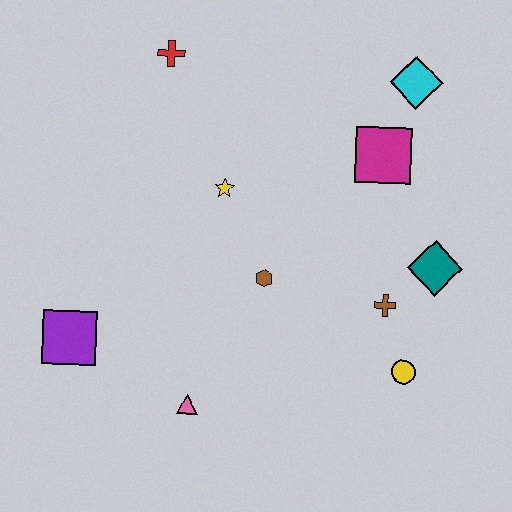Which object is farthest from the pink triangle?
The cyan diamond is farthest from the pink triangle.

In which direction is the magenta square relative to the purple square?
The magenta square is to the right of the purple square.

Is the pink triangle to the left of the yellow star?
Yes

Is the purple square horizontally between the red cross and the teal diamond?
No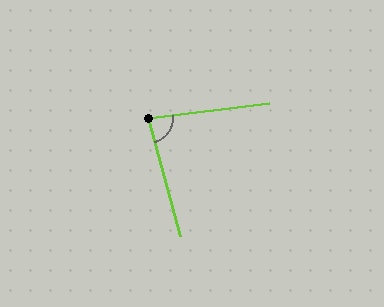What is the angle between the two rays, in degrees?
Approximately 81 degrees.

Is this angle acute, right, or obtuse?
It is acute.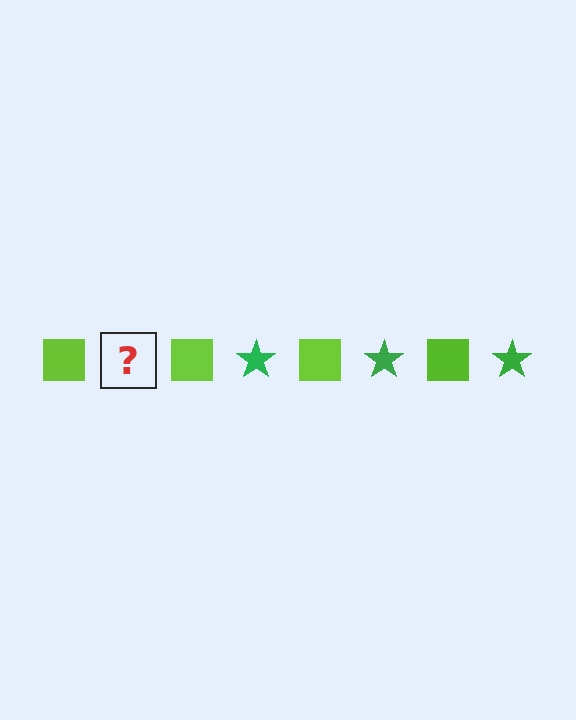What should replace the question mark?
The question mark should be replaced with a green star.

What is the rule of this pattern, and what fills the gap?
The rule is that the pattern alternates between lime square and green star. The gap should be filled with a green star.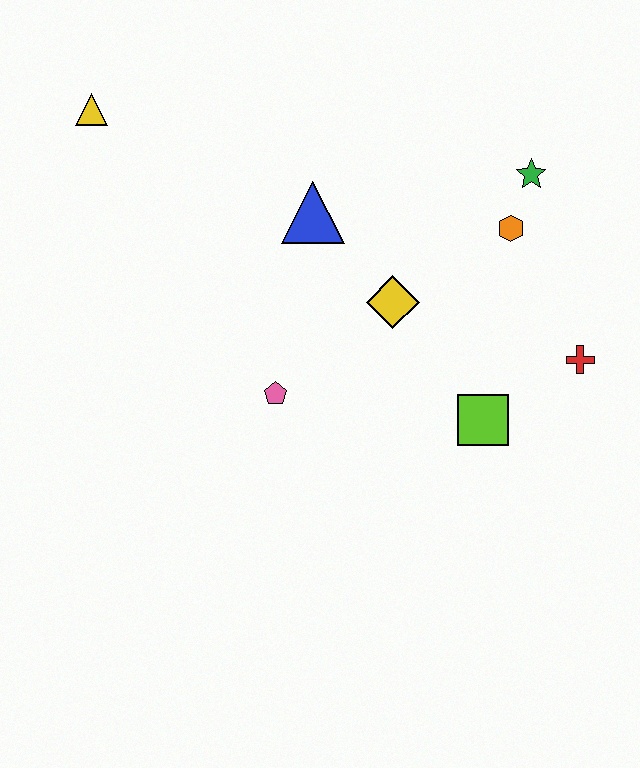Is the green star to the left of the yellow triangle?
No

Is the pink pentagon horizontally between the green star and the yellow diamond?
No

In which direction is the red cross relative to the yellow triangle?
The red cross is to the right of the yellow triangle.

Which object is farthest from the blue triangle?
The red cross is farthest from the blue triangle.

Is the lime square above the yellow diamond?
No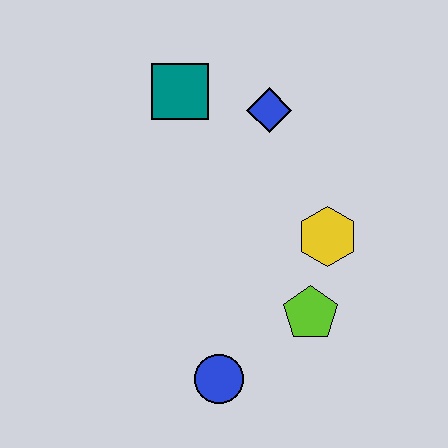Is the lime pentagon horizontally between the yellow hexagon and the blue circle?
Yes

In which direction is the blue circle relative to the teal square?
The blue circle is below the teal square.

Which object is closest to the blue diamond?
The teal square is closest to the blue diamond.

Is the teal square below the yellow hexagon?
No